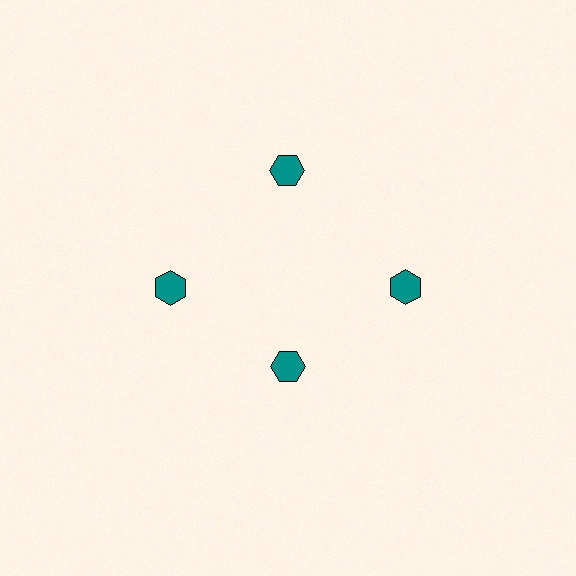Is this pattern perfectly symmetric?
No. The 4 teal hexagons are arranged in a ring, but one element near the 6 o'clock position is pulled inward toward the center, breaking the 4-fold rotational symmetry.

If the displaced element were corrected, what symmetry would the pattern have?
It would have 4-fold rotational symmetry — the pattern would map onto itself every 90 degrees.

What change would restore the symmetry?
The symmetry would be restored by moving it outward, back onto the ring so that all 4 hexagons sit at equal angles and equal distance from the center.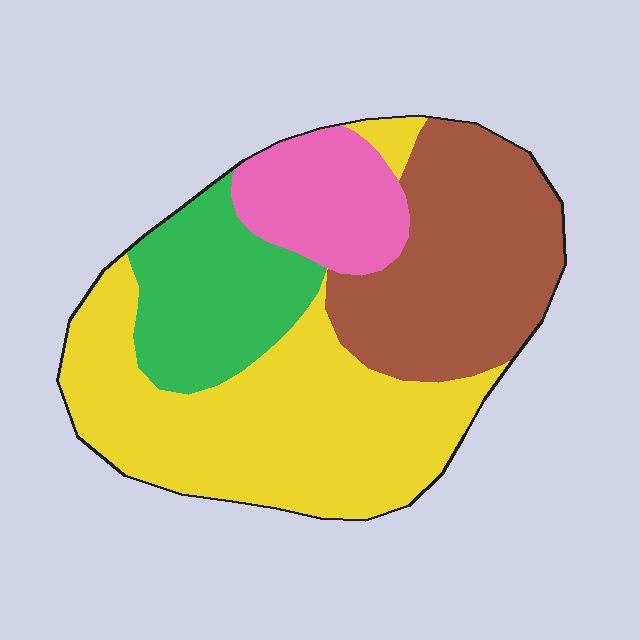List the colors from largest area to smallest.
From largest to smallest: yellow, brown, green, pink.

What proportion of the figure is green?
Green takes up between a sixth and a third of the figure.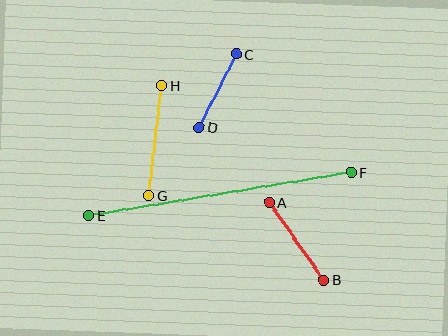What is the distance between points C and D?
The distance is approximately 83 pixels.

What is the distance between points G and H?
The distance is approximately 111 pixels.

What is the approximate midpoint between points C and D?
The midpoint is at approximately (218, 91) pixels.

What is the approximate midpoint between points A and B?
The midpoint is at approximately (296, 241) pixels.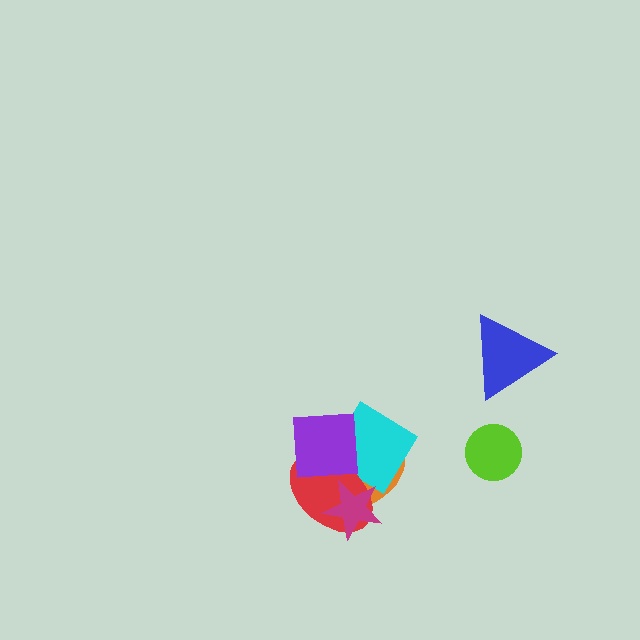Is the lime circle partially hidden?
No, no other shape covers it.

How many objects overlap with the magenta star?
2 objects overlap with the magenta star.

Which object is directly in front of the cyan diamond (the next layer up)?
The red ellipse is directly in front of the cyan diamond.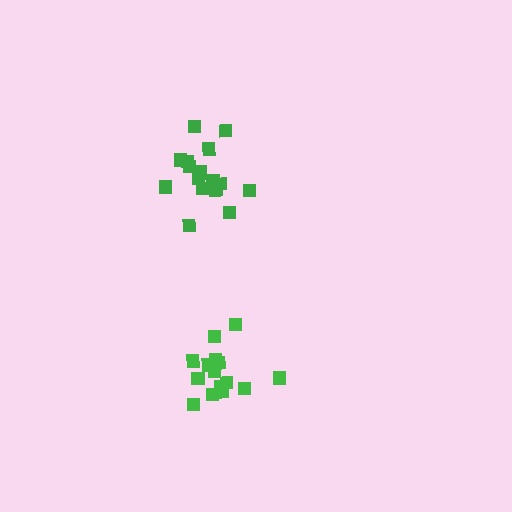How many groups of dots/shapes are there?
There are 2 groups.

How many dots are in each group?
Group 1: 17 dots, Group 2: 15 dots (32 total).